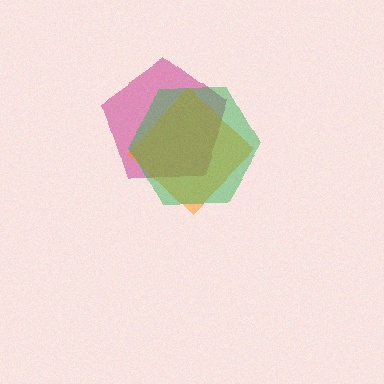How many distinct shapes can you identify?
There are 3 distinct shapes: a magenta pentagon, an orange diamond, a green hexagon.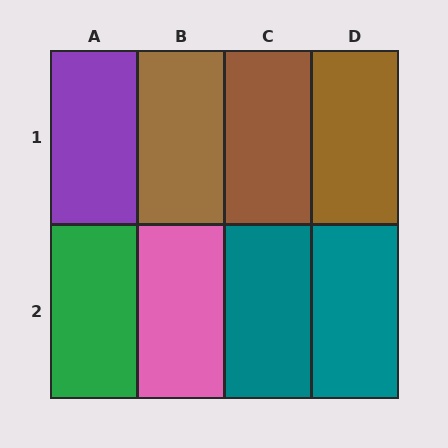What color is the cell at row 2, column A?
Green.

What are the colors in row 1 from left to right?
Purple, brown, brown, brown.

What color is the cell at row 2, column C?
Teal.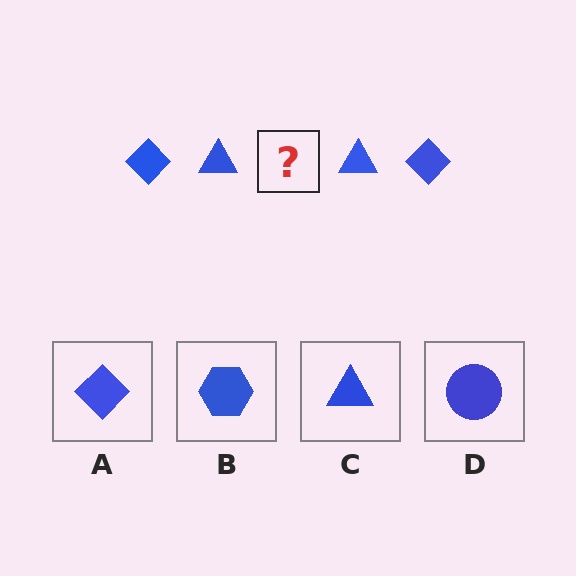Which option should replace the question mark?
Option A.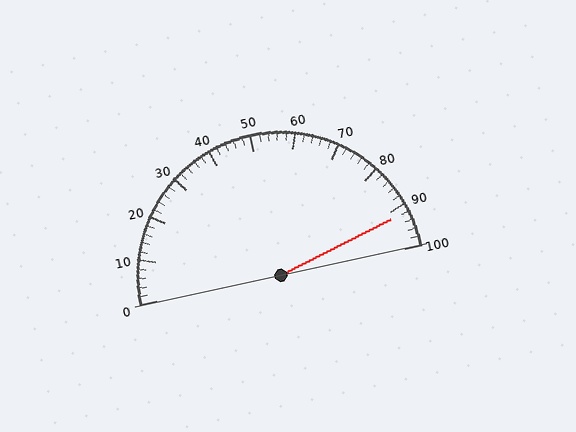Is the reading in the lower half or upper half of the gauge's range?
The reading is in the upper half of the range (0 to 100).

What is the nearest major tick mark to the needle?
The nearest major tick mark is 90.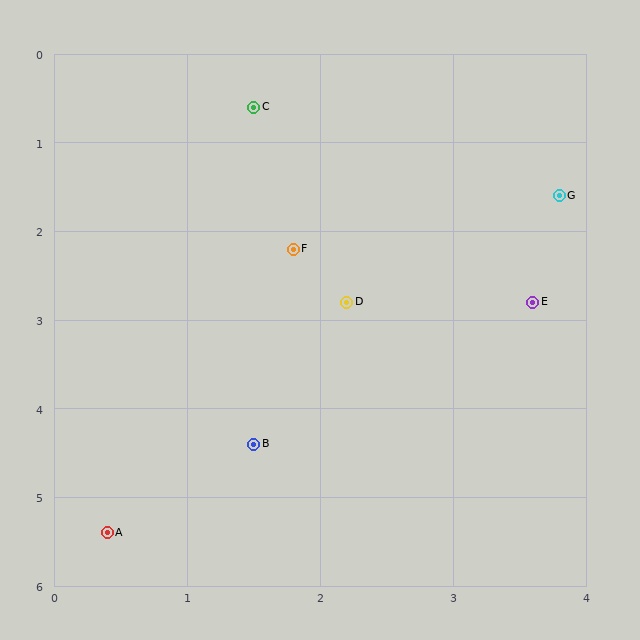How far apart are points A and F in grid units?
Points A and F are about 3.5 grid units apart.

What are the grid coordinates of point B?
Point B is at approximately (1.5, 4.4).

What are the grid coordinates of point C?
Point C is at approximately (1.5, 0.6).